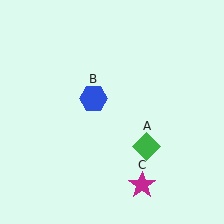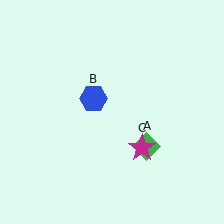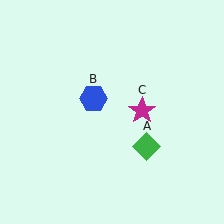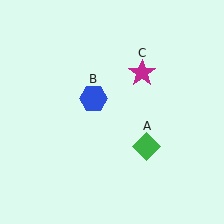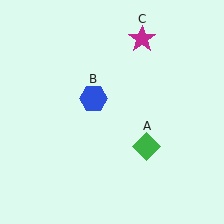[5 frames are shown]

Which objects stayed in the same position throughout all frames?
Green diamond (object A) and blue hexagon (object B) remained stationary.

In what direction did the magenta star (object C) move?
The magenta star (object C) moved up.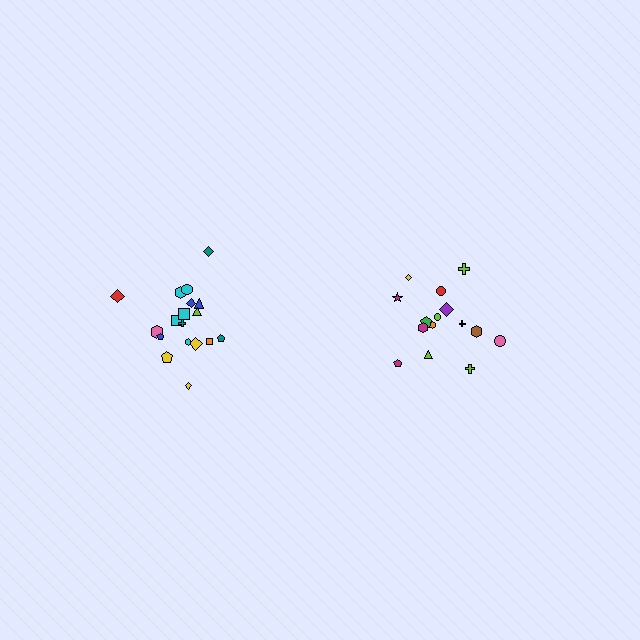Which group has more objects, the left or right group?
The left group.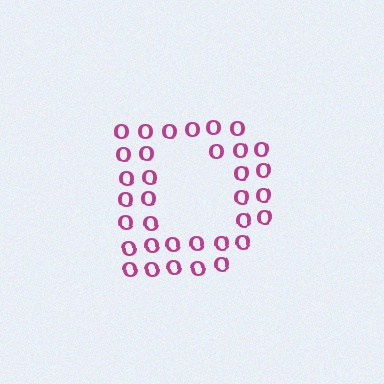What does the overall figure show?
The overall figure shows the letter D.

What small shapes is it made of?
It is made of small letter O's.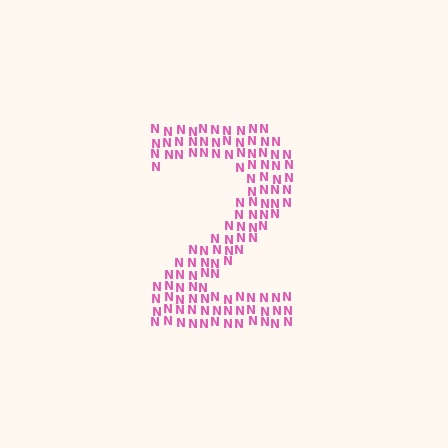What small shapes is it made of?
It is made of small letter N's.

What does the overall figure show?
The overall figure shows the digit 2.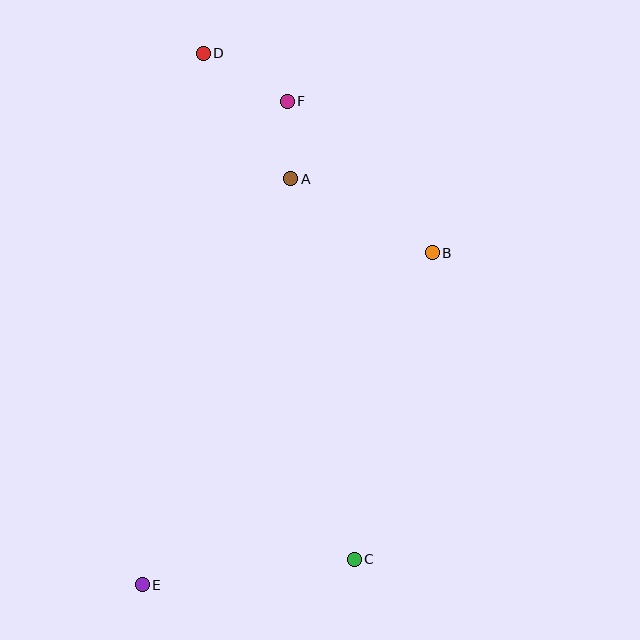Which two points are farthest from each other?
Points D and E are farthest from each other.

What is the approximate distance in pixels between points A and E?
The distance between A and E is approximately 432 pixels.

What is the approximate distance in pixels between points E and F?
The distance between E and F is approximately 505 pixels.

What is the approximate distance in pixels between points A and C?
The distance between A and C is approximately 386 pixels.